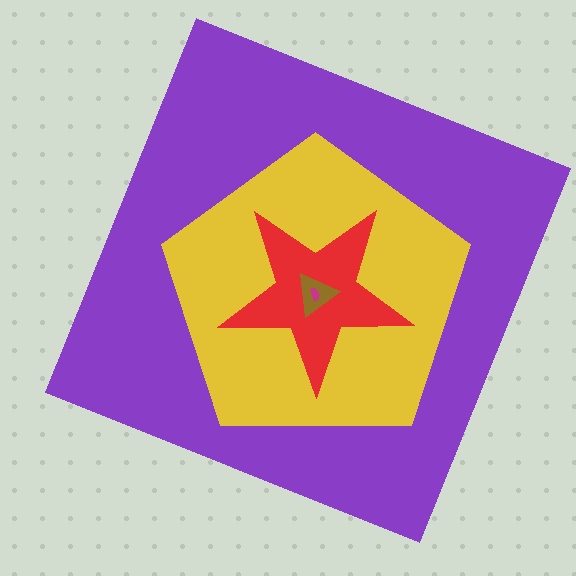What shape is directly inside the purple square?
The yellow pentagon.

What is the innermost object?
The magenta semicircle.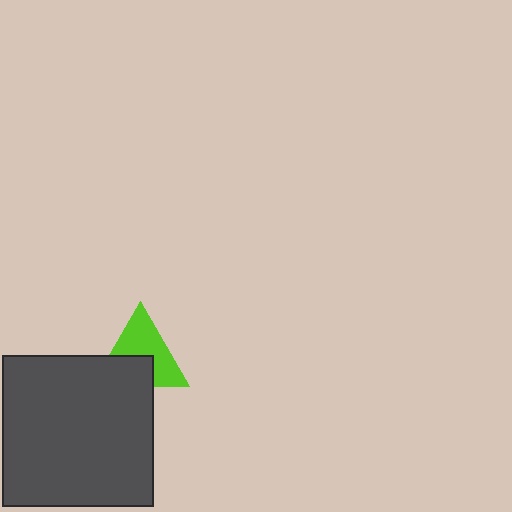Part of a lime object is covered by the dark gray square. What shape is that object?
It is a triangle.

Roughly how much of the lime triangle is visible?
About half of it is visible (roughly 60%).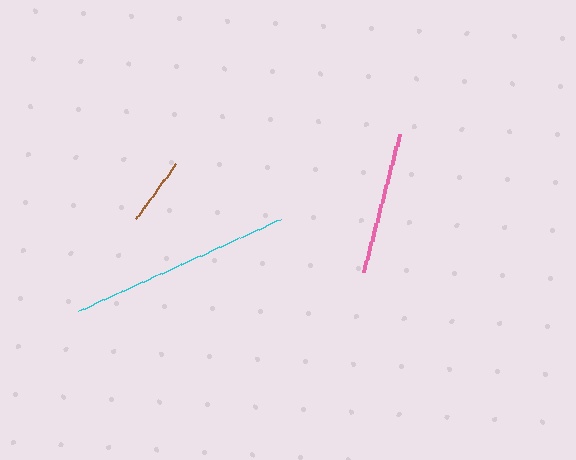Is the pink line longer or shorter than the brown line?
The pink line is longer than the brown line.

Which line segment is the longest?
The cyan line is the longest at approximately 221 pixels.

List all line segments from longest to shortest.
From longest to shortest: cyan, pink, brown.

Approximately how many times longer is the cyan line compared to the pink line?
The cyan line is approximately 1.6 times the length of the pink line.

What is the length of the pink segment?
The pink segment is approximately 143 pixels long.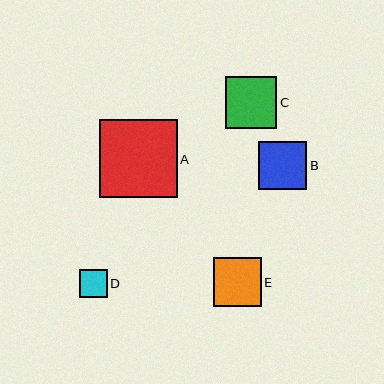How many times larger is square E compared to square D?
Square E is approximately 1.8 times the size of square D.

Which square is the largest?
Square A is the largest with a size of approximately 78 pixels.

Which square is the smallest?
Square D is the smallest with a size of approximately 28 pixels.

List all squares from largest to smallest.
From largest to smallest: A, C, E, B, D.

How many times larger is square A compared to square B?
Square A is approximately 1.6 times the size of square B.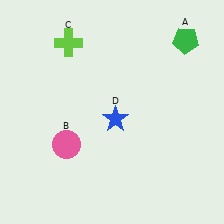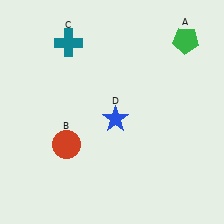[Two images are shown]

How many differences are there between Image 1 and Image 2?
There are 2 differences between the two images.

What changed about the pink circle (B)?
In Image 1, B is pink. In Image 2, it changed to red.